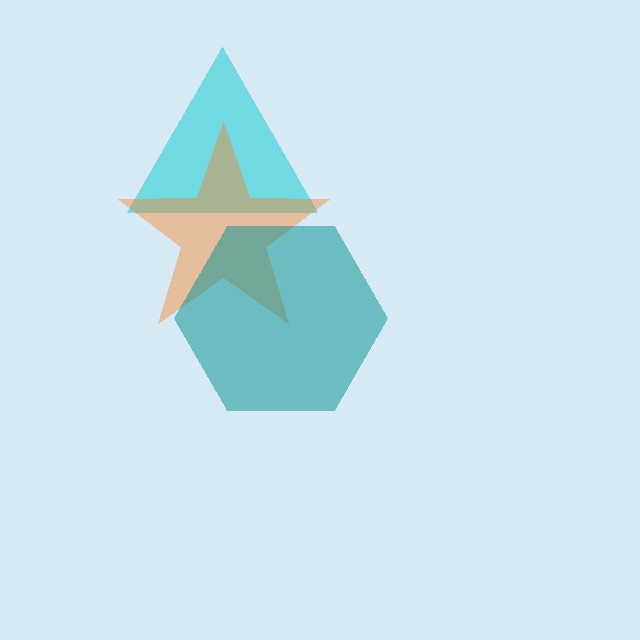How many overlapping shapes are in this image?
There are 3 overlapping shapes in the image.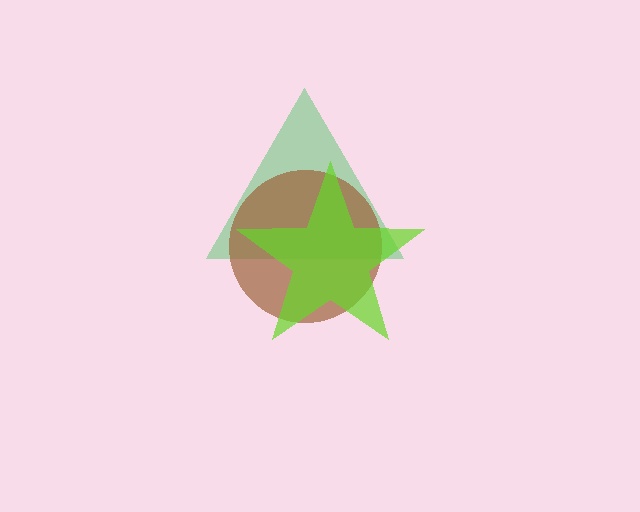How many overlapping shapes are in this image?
There are 3 overlapping shapes in the image.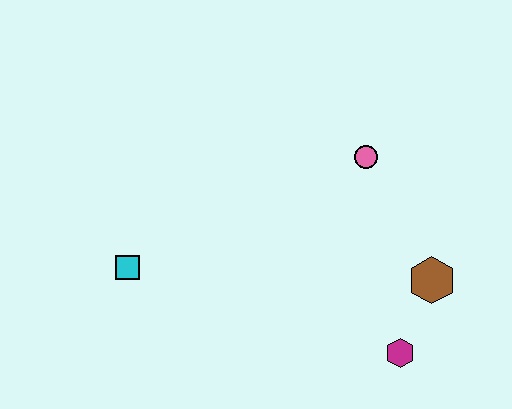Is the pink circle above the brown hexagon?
Yes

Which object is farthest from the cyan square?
The brown hexagon is farthest from the cyan square.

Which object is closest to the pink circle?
The brown hexagon is closest to the pink circle.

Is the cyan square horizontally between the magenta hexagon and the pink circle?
No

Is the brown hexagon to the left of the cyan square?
No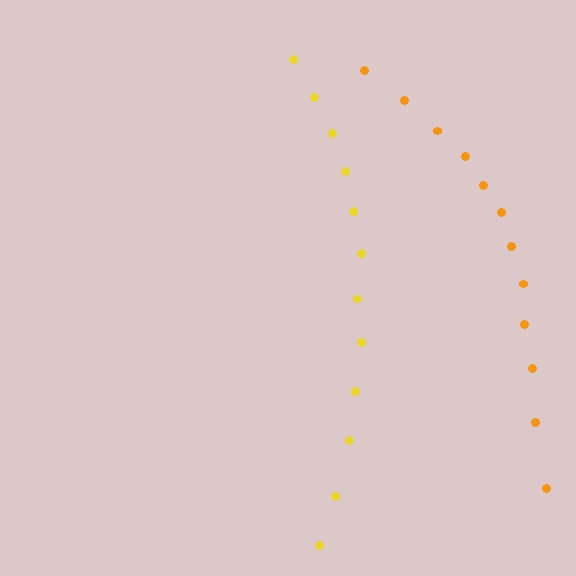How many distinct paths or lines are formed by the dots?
There are 2 distinct paths.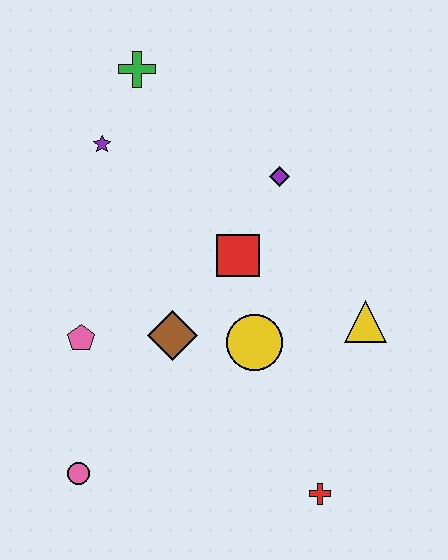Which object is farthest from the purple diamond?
The pink circle is farthest from the purple diamond.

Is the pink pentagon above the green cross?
No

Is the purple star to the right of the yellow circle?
No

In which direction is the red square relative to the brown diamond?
The red square is above the brown diamond.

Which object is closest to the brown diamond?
The yellow circle is closest to the brown diamond.